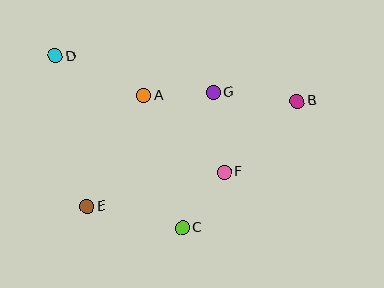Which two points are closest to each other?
Points A and G are closest to each other.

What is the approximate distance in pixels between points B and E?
The distance between B and E is approximately 235 pixels.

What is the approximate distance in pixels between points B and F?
The distance between B and F is approximately 101 pixels.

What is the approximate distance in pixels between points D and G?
The distance between D and G is approximately 162 pixels.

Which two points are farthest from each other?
Points B and D are farthest from each other.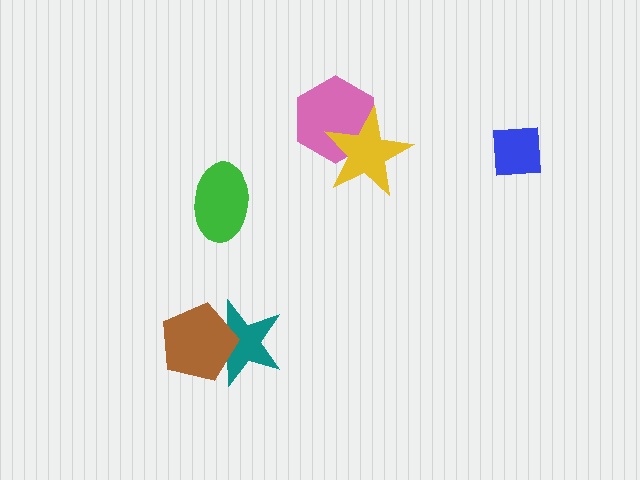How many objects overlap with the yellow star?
1 object overlaps with the yellow star.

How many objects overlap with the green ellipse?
0 objects overlap with the green ellipse.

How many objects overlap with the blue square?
0 objects overlap with the blue square.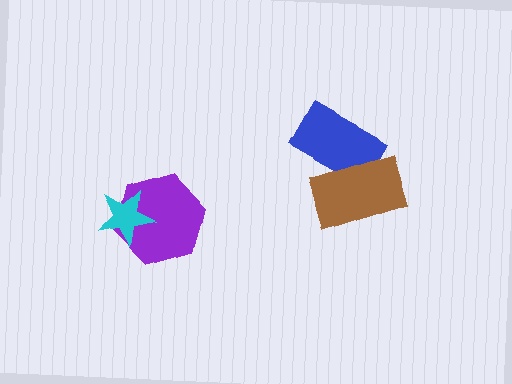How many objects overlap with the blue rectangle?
1 object overlaps with the blue rectangle.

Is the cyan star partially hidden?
No, no other shape covers it.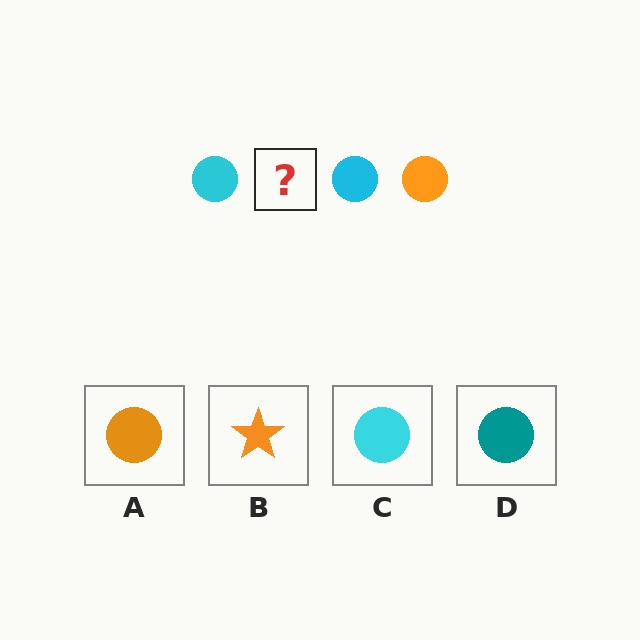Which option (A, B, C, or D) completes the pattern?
A.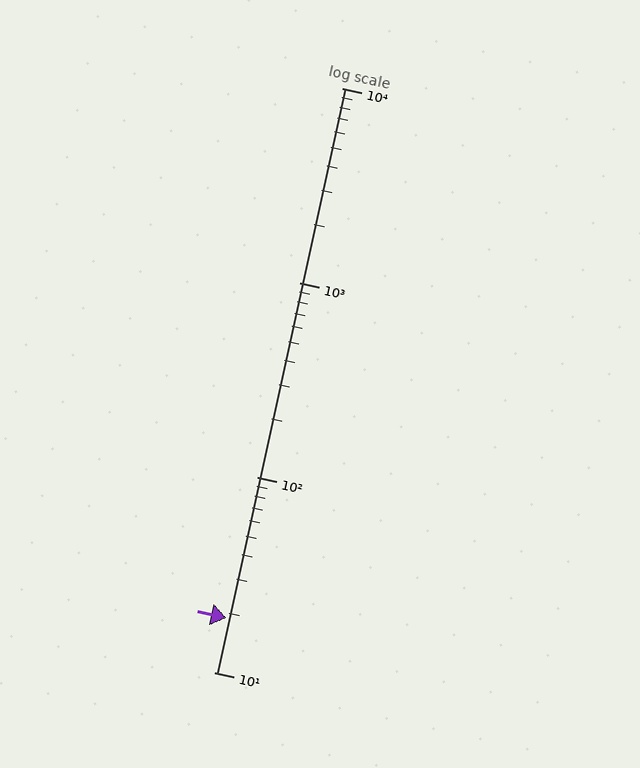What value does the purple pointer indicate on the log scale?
The pointer indicates approximately 19.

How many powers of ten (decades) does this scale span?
The scale spans 3 decades, from 10 to 10000.